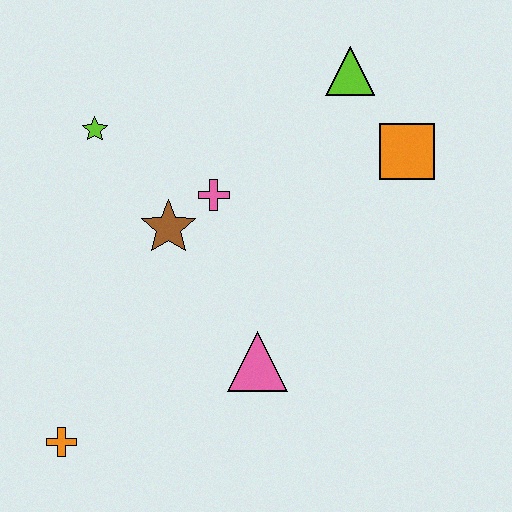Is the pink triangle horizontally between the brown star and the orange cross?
No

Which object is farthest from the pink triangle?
The lime triangle is farthest from the pink triangle.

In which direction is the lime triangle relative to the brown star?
The lime triangle is to the right of the brown star.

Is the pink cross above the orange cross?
Yes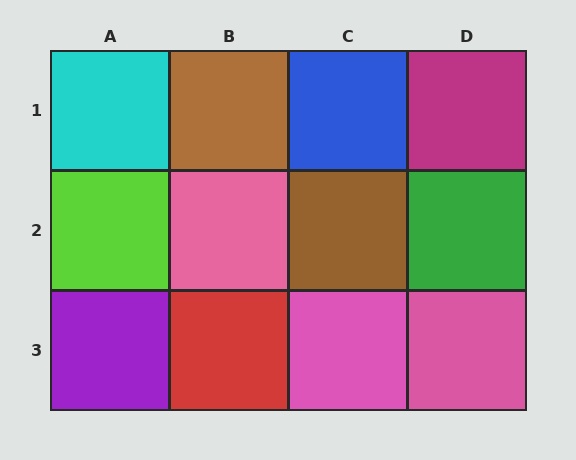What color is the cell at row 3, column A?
Purple.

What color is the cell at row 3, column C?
Pink.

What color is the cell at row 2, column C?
Brown.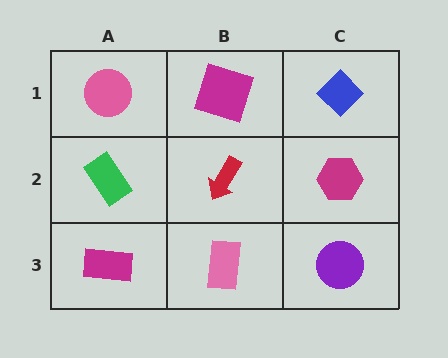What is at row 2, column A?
A green rectangle.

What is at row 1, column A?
A pink circle.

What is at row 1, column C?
A blue diamond.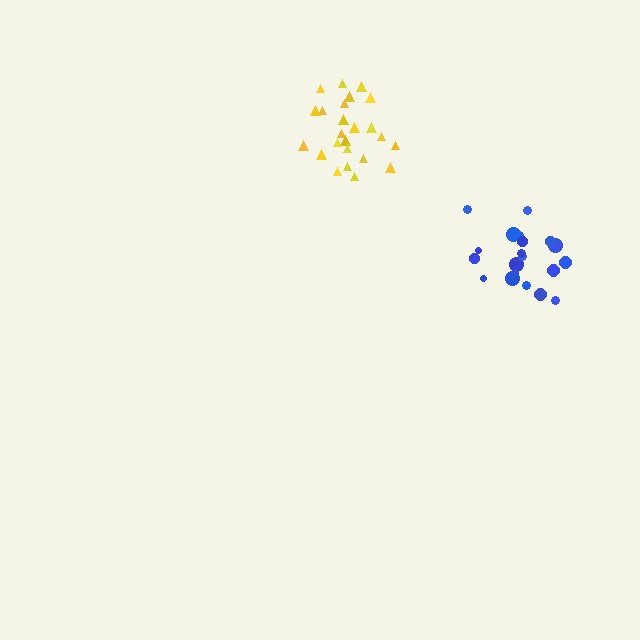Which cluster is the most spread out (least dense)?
Blue.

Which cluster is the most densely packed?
Yellow.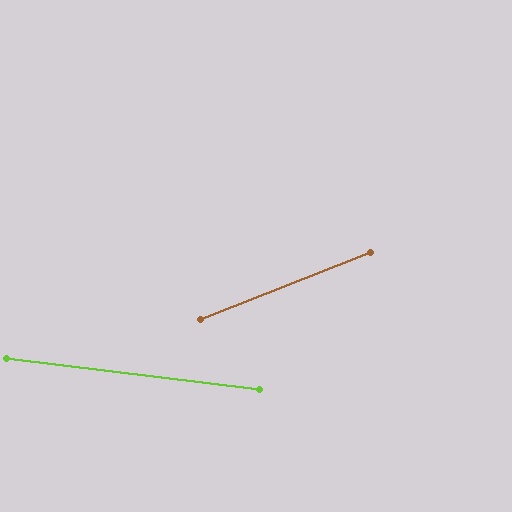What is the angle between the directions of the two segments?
Approximately 28 degrees.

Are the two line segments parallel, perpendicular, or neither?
Neither parallel nor perpendicular — they differ by about 28°.